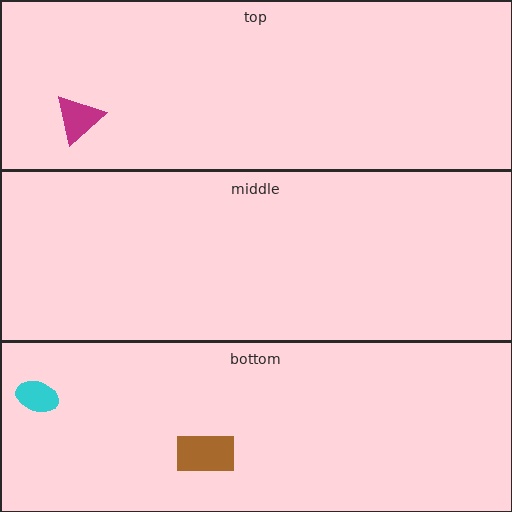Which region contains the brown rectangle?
The bottom region.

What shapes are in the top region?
The magenta triangle.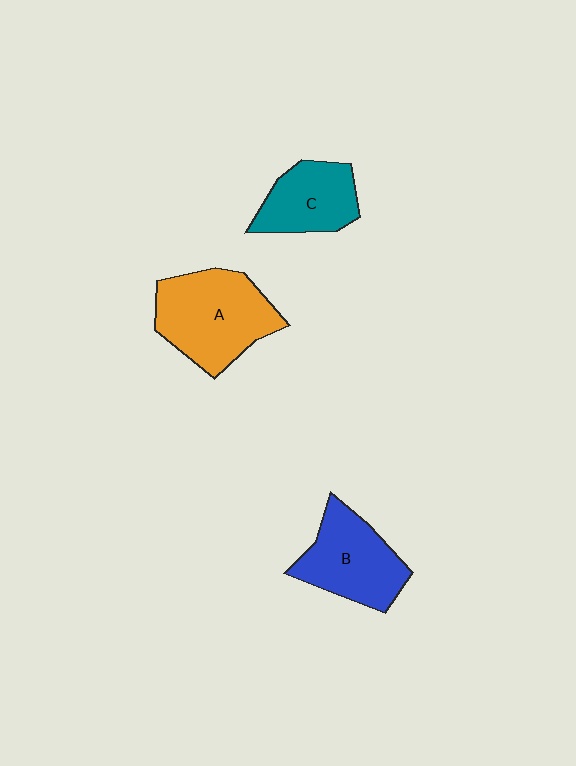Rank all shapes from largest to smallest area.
From largest to smallest: A (orange), B (blue), C (teal).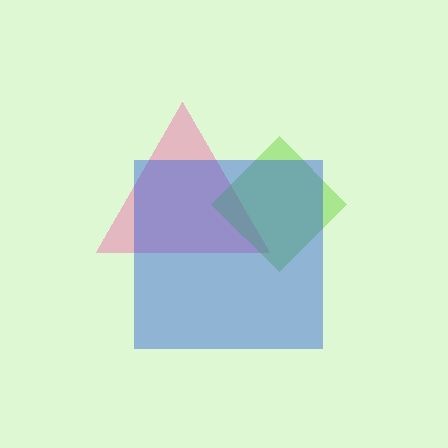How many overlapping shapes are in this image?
There are 3 overlapping shapes in the image.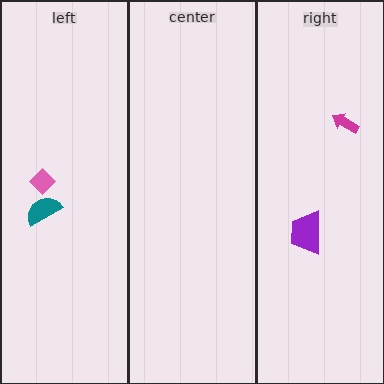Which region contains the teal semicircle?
The left region.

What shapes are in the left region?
The teal semicircle, the pink diamond.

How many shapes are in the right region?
2.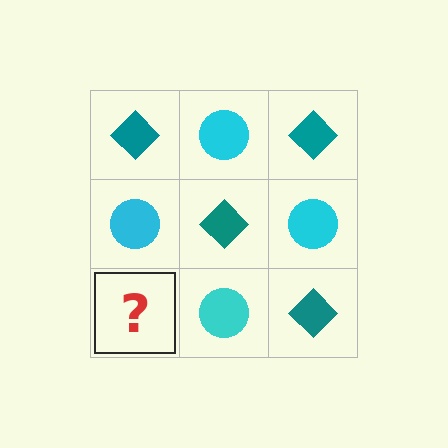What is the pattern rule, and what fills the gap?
The rule is that it alternates teal diamond and cyan circle in a checkerboard pattern. The gap should be filled with a teal diamond.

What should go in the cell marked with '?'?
The missing cell should contain a teal diamond.